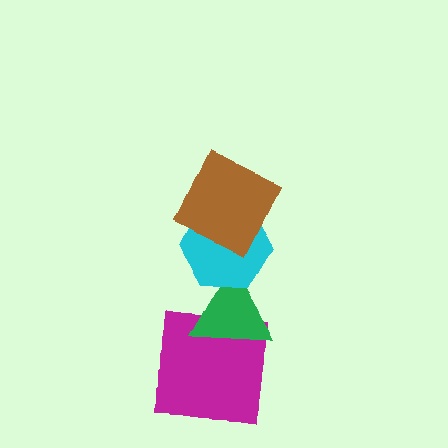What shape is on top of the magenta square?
The green triangle is on top of the magenta square.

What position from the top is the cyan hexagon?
The cyan hexagon is 2nd from the top.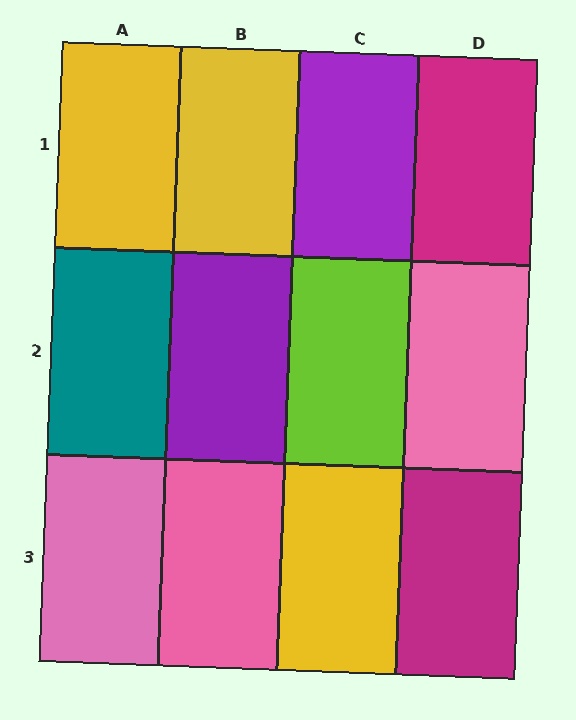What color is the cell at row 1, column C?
Purple.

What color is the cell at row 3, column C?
Yellow.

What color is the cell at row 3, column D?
Magenta.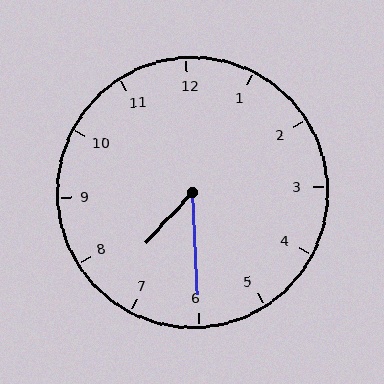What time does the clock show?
7:30.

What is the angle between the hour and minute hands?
Approximately 45 degrees.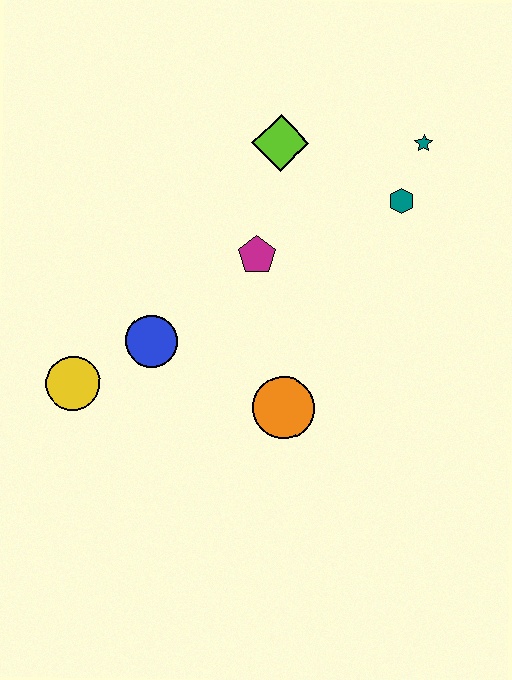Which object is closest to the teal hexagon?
The teal star is closest to the teal hexagon.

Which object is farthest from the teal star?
The yellow circle is farthest from the teal star.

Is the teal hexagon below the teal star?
Yes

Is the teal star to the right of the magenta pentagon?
Yes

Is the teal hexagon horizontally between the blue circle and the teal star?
Yes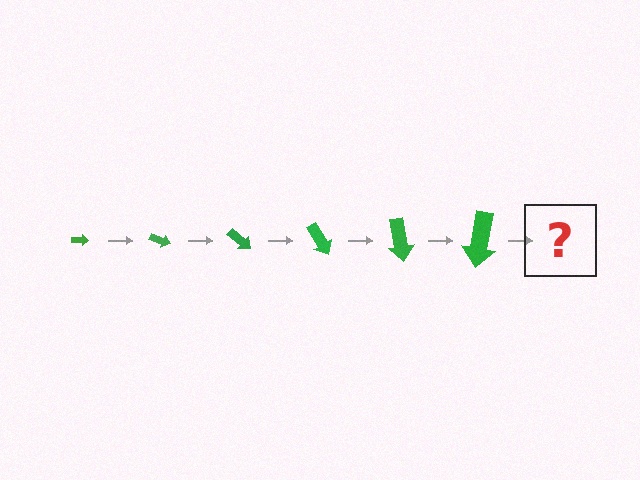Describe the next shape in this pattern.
It should be an arrow, larger than the previous one and rotated 120 degrees from the start.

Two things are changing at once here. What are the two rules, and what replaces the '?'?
The two rules are that the arrow grows larger each step and it rotates 20 degrees each step. The '?' should be an arrow, larger than the previous one and rotated 120 degrees from the start.